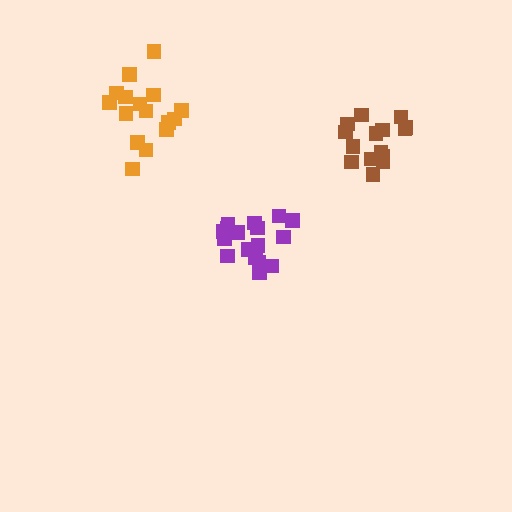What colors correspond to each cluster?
The clusters are colored: brown, purple, orange.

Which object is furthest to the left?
The orange cluster is leftmost.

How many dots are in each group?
Group 1: 15 dots, Group 2: 17 dots, Group 3: 16 dots (48 total).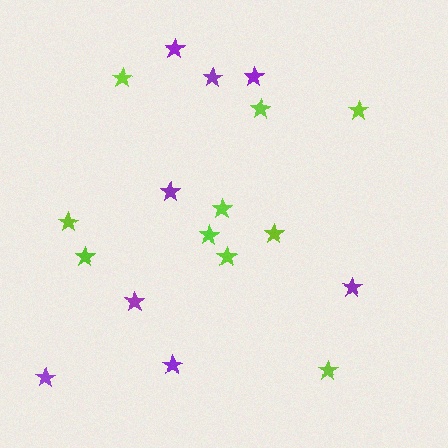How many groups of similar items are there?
There are 2 groups: one group of purple stars (8) and one group of lime stars (10).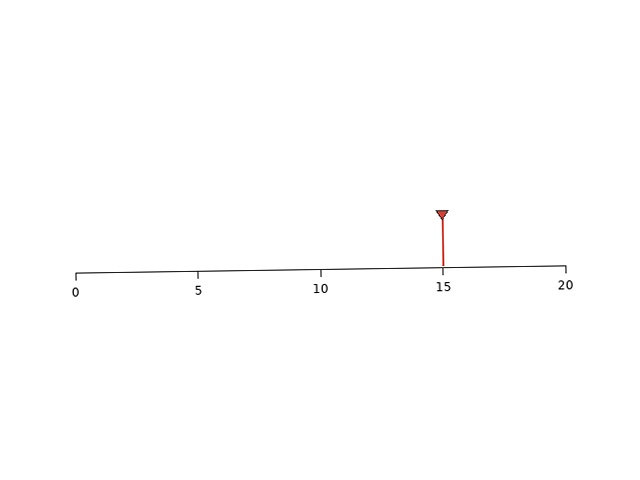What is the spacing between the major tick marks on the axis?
The major ticks are spaced 5 apart.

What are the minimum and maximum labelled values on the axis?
The axis runs from 0 to 20.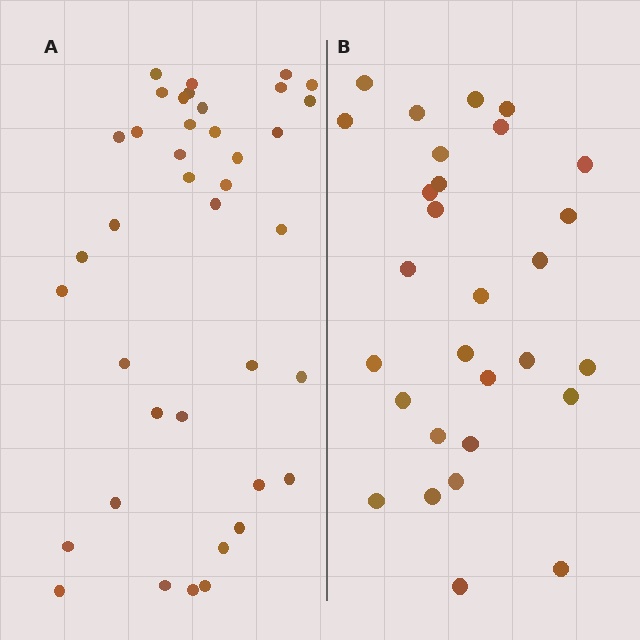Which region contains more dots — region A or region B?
Region A (the left region) has more dots.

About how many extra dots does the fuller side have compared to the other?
Region A has roughly 10 or so more dots than region B.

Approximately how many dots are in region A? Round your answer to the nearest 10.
About 40 dots. (The exact count is 39, which rounds to 40.)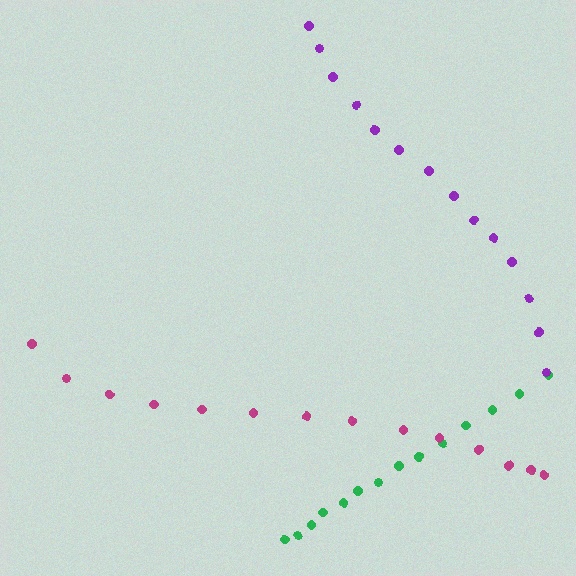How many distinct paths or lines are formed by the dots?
There are 3 distinct paths.